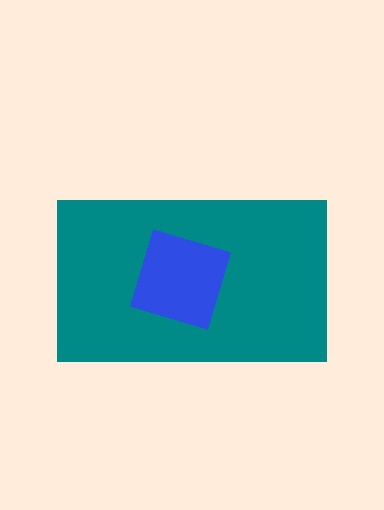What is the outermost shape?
The teal rectangle.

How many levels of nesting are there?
2.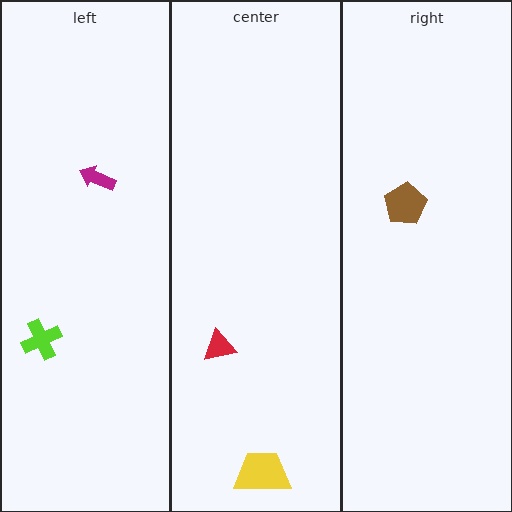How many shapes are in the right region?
1.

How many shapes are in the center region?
2.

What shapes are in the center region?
The yellow trapezoid, the red triangle.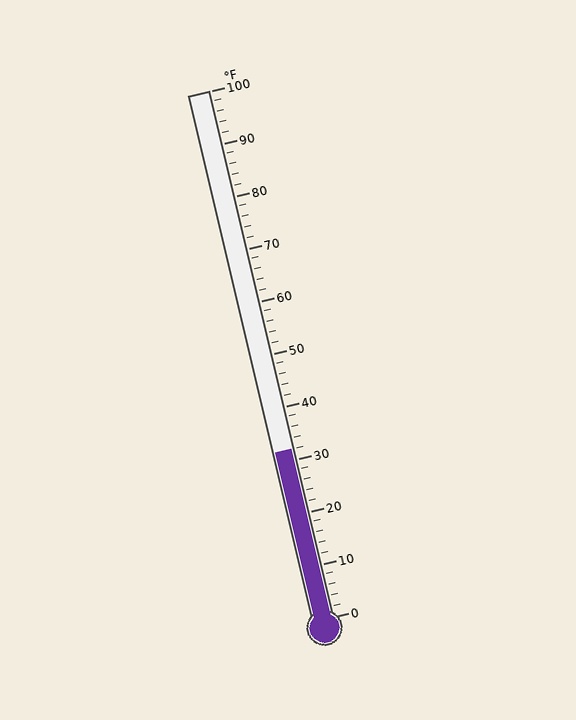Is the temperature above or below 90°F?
The temperature is below 90°F.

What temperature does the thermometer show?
The thermometer shows approximately 32°F.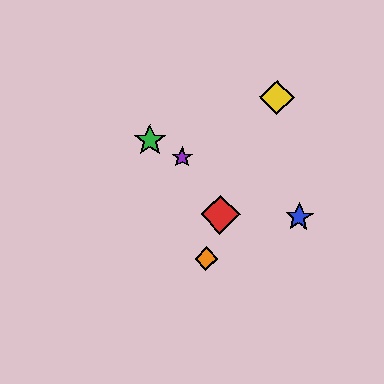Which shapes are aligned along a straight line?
The blue star, the green star, the purple star are aligned along a straight line.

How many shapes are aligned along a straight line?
3 shapes (the blue star, the green star, the purple star) are aligned along a straight line.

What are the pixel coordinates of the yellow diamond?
The yellow diamond is at (277, 97).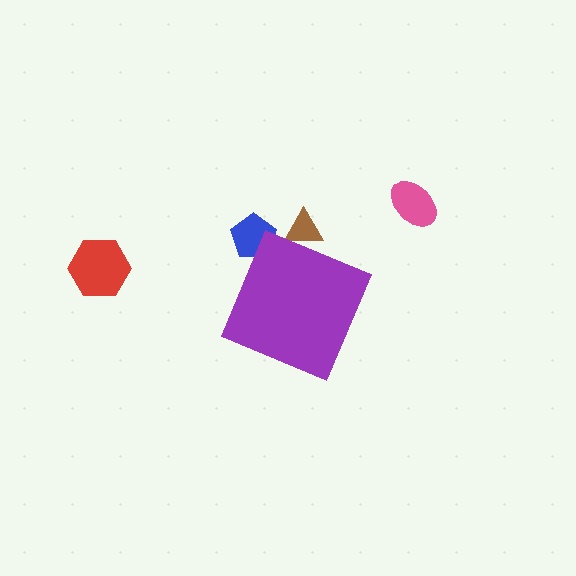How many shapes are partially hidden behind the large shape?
2 shapes are partially hidden.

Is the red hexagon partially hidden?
No, the red hexagon is fully visible.